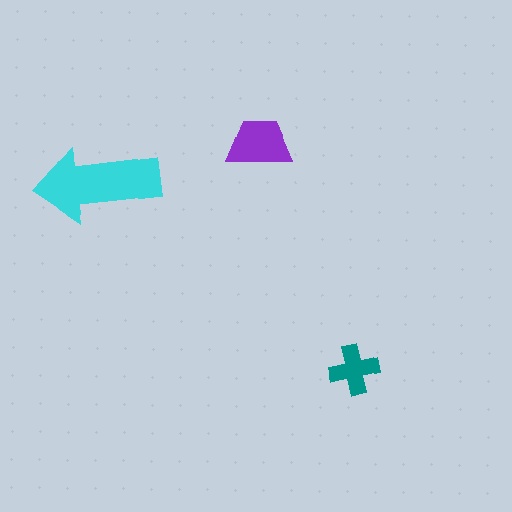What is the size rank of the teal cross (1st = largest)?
3rd.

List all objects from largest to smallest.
The cyan arrow, the purple trapezoid, the teal cross.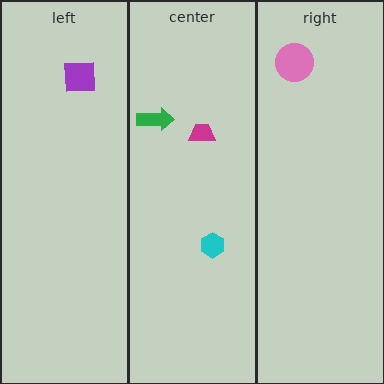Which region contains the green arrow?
The center region.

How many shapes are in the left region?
1.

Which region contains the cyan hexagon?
The center region.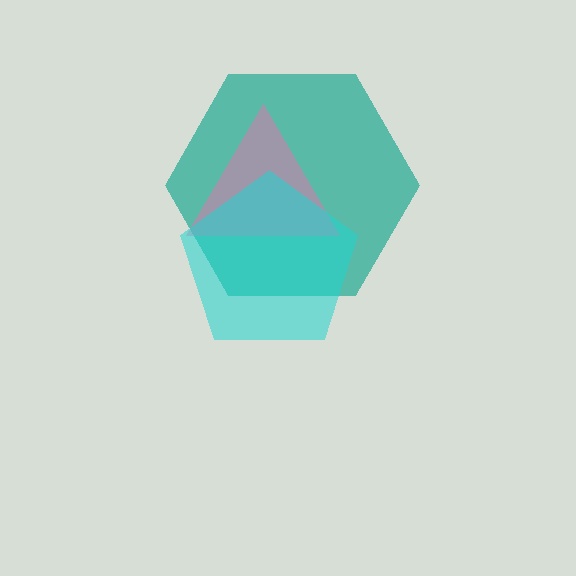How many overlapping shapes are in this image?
There are 3 overlapping shapes in the image.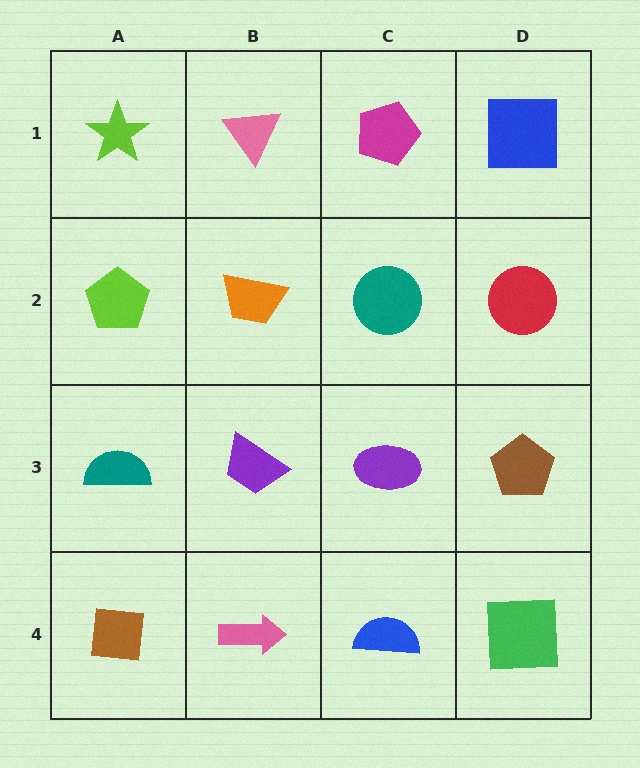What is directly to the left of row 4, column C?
A pink arrow.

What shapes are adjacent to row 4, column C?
A purple ellipse (row 3, column C), a pink arrow (row 4, column B), a green square (row 4, column D).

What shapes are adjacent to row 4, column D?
A brown pentagon (row 3, column D), a blue semicircle (row 4, column C).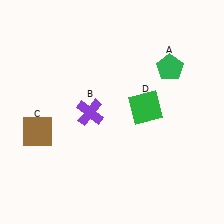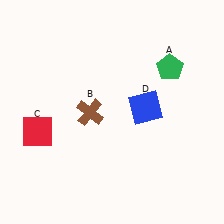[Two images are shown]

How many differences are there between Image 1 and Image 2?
There are 3 differences between the two images.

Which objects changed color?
B changed from purple to brown. C changed from brown to red. D changed from green to blue.